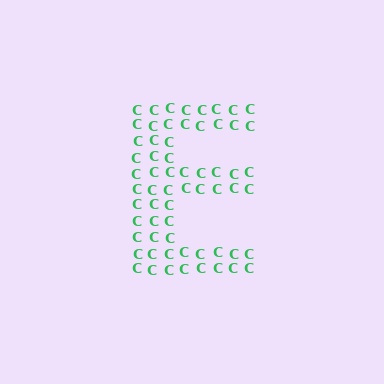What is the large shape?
The large shape is the letter E.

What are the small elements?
The small elements are letter C's.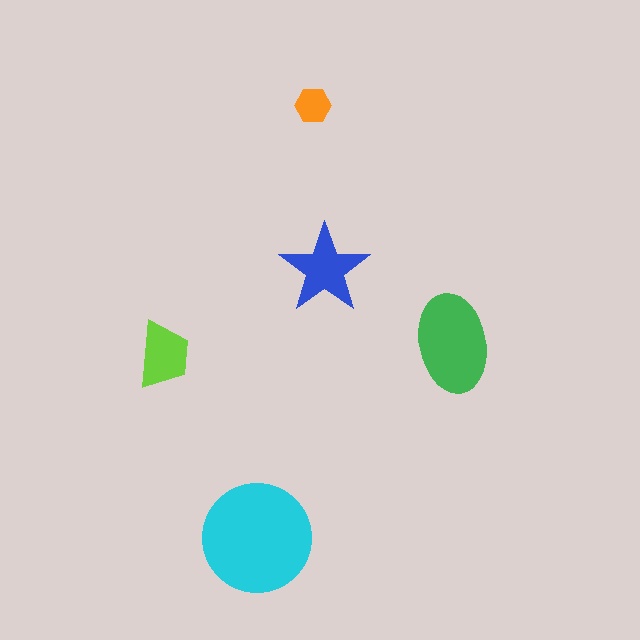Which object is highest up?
The orange hexagon is topmost.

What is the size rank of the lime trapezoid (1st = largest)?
4th.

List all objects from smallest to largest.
The orange hexagon, the lime trapezoid, the blue star, the green ellipse, the cyan circle.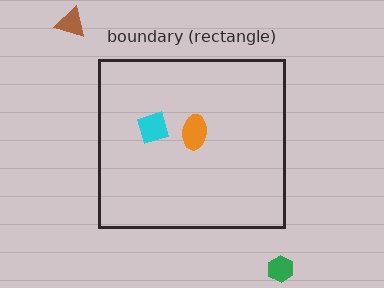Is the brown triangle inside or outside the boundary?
Outside.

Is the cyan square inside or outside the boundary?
Inside.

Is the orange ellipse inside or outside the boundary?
Inside.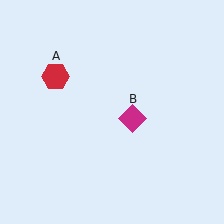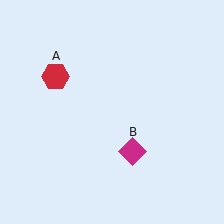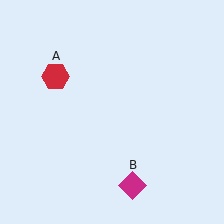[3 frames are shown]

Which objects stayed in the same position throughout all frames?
Red hexagon (object A) remained stationary.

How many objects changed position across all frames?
1 object changed position: magenta diamond (object B).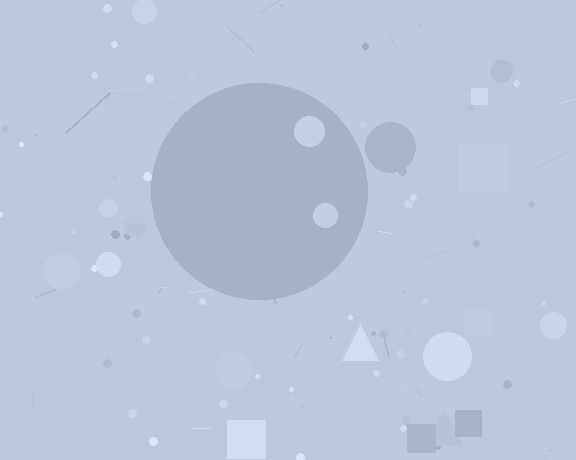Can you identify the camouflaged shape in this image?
The camouflaged shape is a circle.